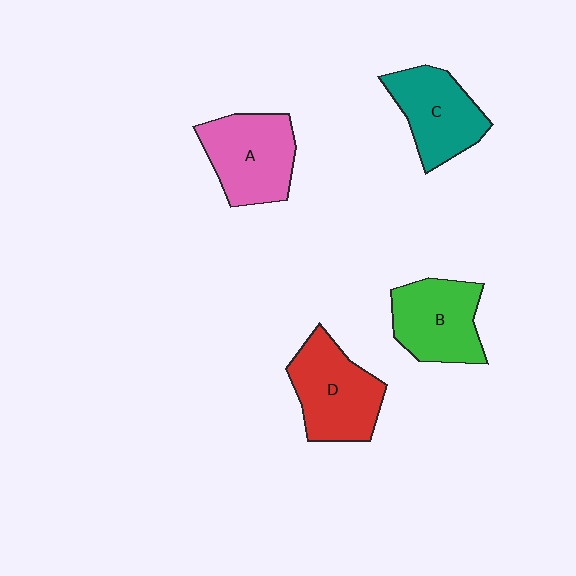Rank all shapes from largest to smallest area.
From largest to smallest: D (red), A (pink), B (green), C (teal).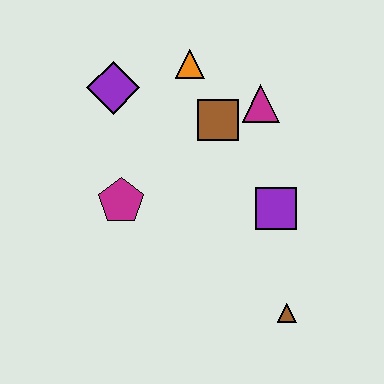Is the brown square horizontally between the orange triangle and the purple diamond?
No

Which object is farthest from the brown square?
The brown triangle is farthest from the brown square.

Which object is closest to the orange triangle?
The brown square is closest to the orange triangle.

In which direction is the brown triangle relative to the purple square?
The brown triangle is below the purple square.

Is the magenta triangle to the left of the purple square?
Yes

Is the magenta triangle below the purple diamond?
Yes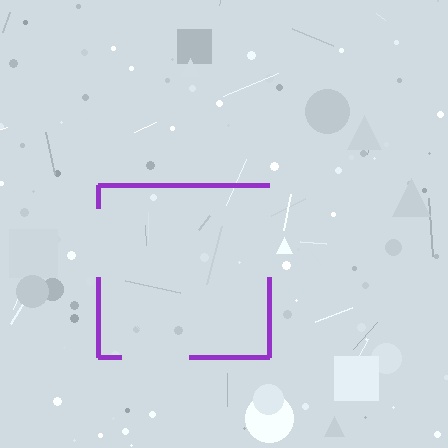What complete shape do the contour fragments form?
The contour fragments form a square.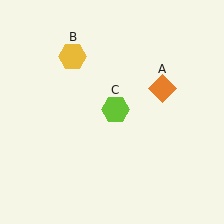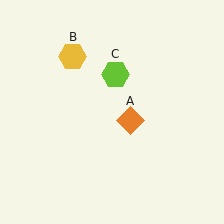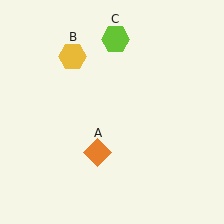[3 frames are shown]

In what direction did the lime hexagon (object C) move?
The lime hexagon (object C) moved up.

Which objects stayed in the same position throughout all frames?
Yellow hexagon (object B) remained stationary.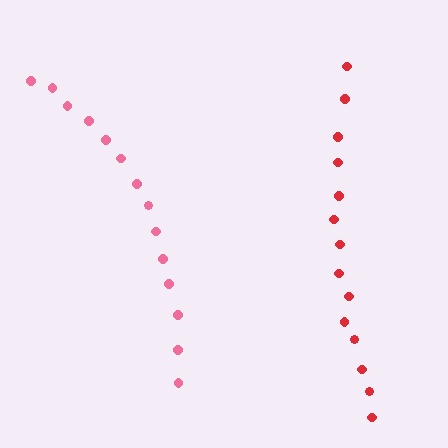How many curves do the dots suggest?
There are 2 distinct paths.